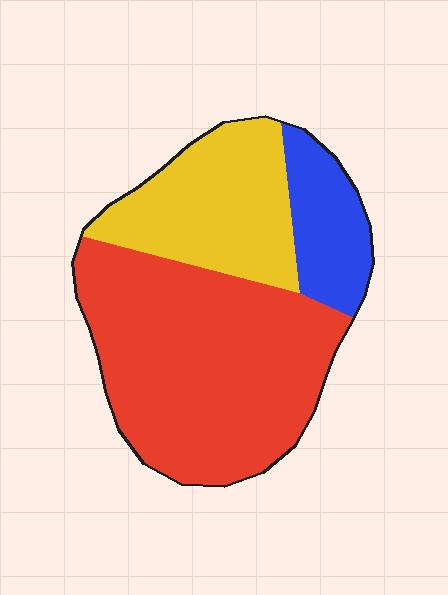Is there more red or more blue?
Red.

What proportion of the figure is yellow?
Yellow covers around 30% of the figure.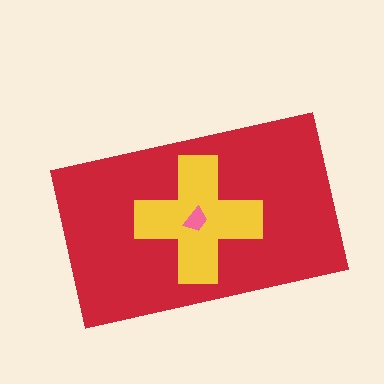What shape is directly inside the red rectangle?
The yellow cross.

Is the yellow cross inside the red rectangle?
Yes.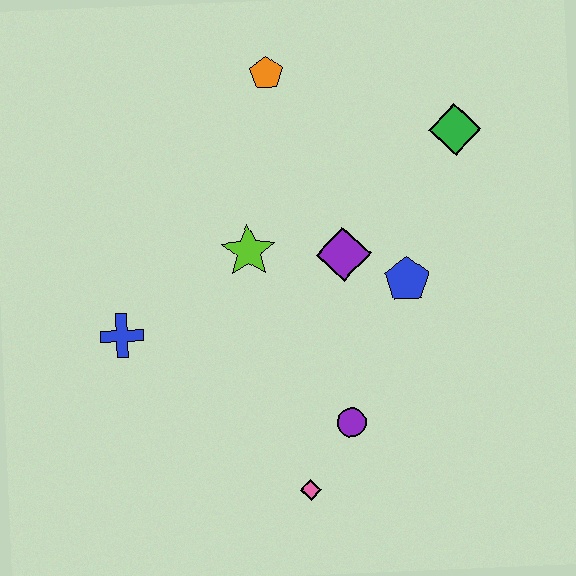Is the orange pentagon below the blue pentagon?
No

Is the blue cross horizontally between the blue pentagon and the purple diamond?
No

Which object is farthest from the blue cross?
The green diamond is farthest from the blue cross.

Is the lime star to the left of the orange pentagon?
Yes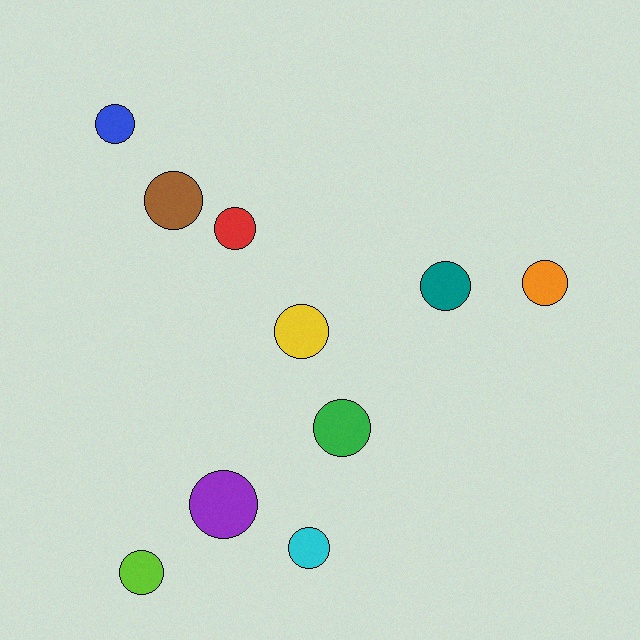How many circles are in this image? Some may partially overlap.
There are 10 circles.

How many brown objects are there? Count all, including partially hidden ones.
There is 1 brown object.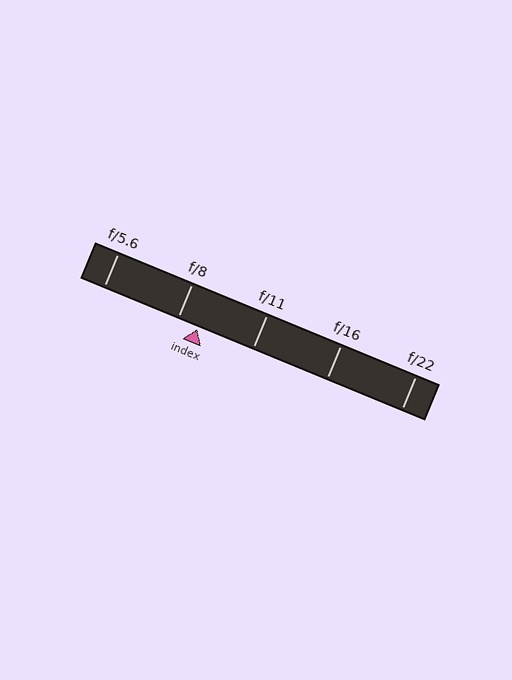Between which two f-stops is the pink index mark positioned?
The index mark is between f/8 and f/11.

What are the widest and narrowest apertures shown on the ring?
The widest aperture shown is f/5.6 and the narrowest is f/22.